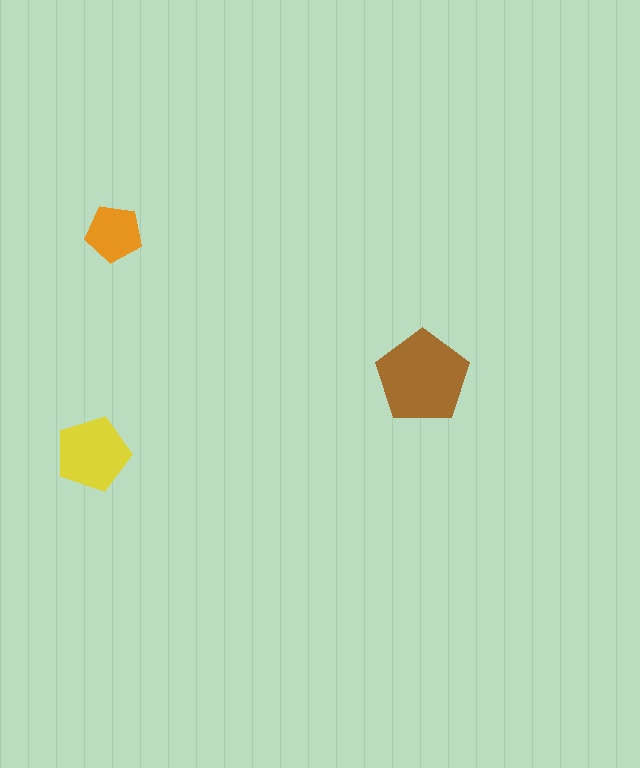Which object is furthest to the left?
The yellow pentagon is leftmost.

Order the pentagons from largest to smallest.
the brown one, the yellow one, the orange one.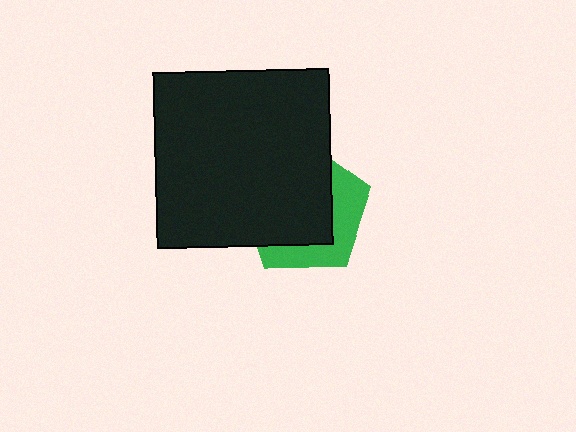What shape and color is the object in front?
The object in front is a black square.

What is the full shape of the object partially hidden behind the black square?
The partially hidden object is a green pentagon.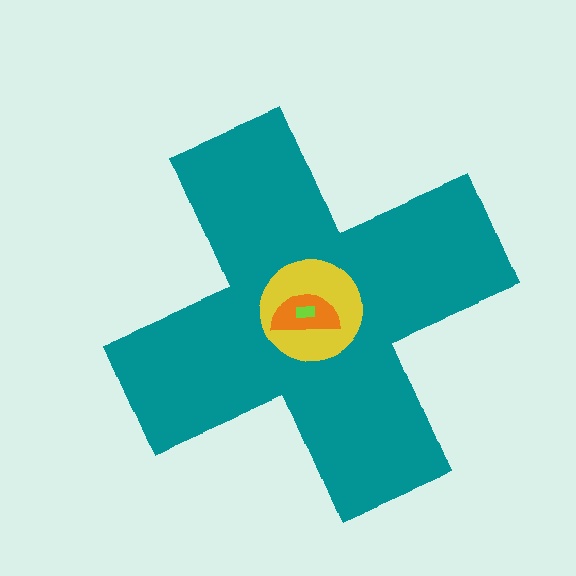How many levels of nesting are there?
4.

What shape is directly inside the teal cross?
The yellow circle.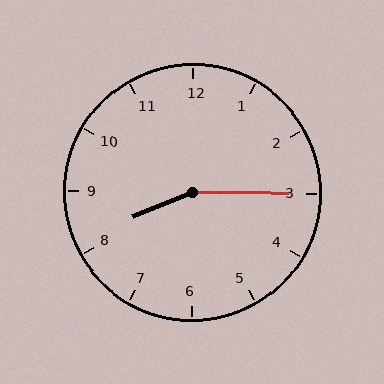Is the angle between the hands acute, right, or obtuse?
It is obtuse.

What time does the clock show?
8:15.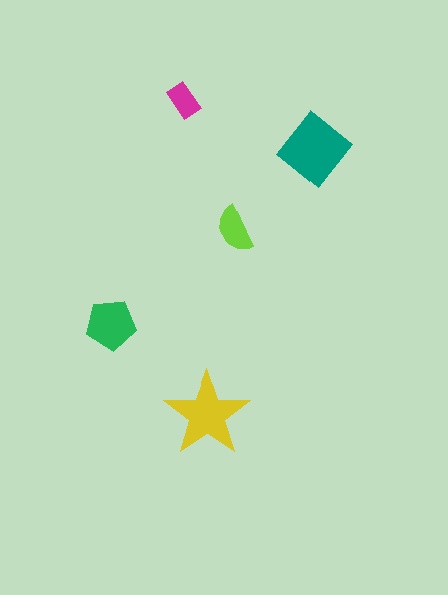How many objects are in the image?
There are 5 objects in the image.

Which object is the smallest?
The magenta rectangle.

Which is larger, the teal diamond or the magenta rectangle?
The teal diamond.